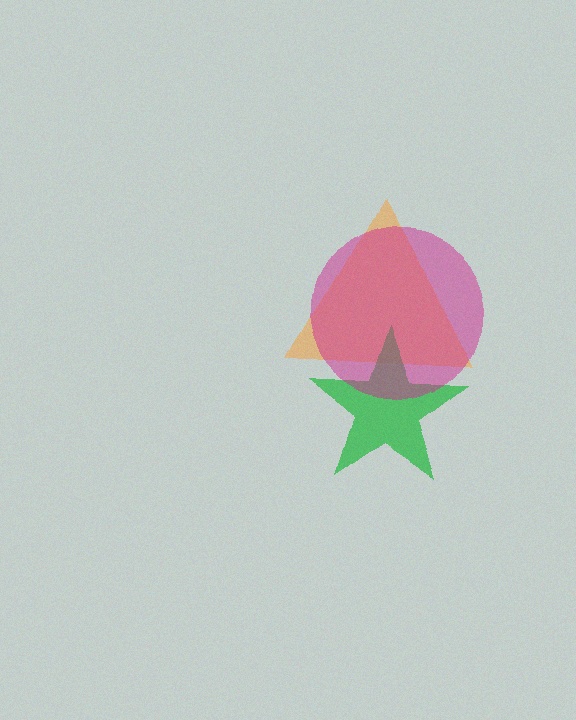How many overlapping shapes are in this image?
There are 3 overlapping shapes in the image.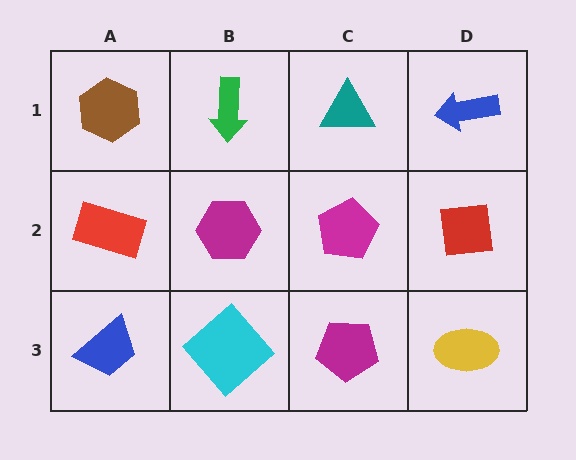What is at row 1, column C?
A teal triangle.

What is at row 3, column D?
A yellow ellipse.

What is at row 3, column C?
A magenta pentagon.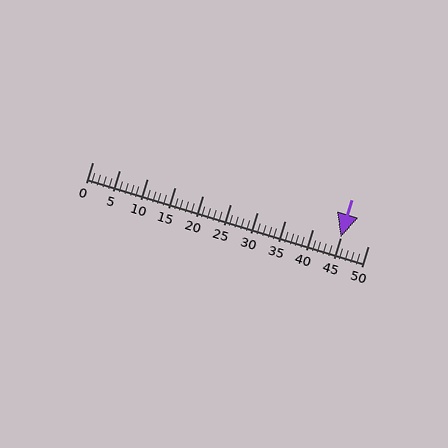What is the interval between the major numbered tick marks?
The major tick marks are spaced 5 units apart.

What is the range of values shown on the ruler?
The ruler shows values from 0 to 50.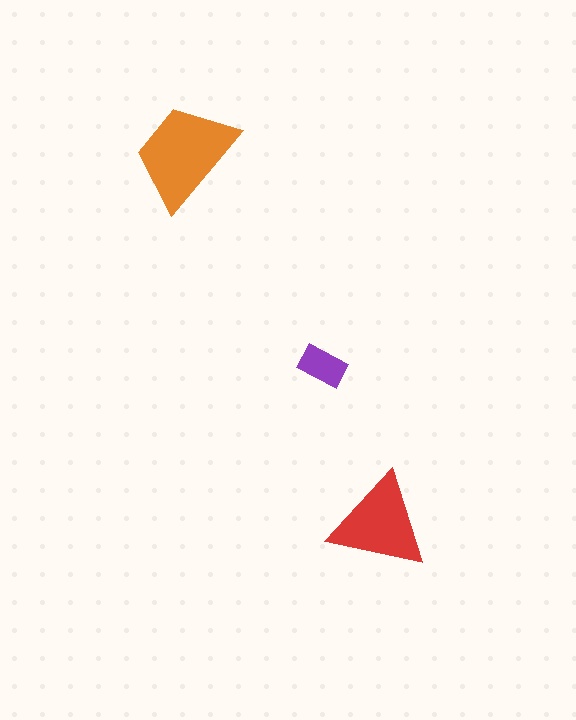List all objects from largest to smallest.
The orange trapezoid, the red triangle, the purple rectangle.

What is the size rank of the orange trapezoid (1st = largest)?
1st.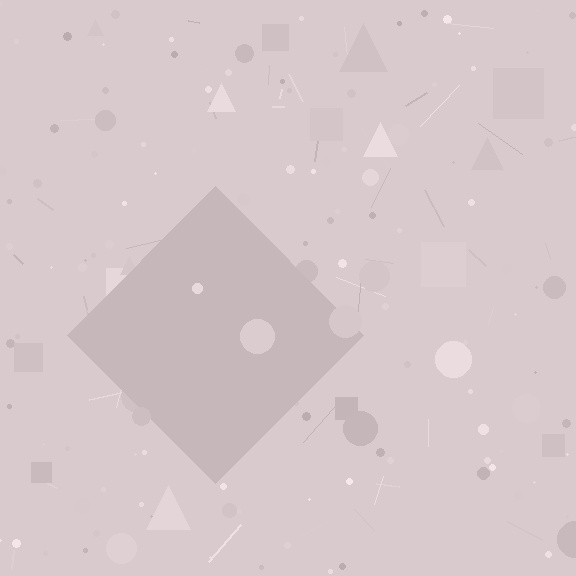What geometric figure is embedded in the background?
A diamond is embedded in the background.